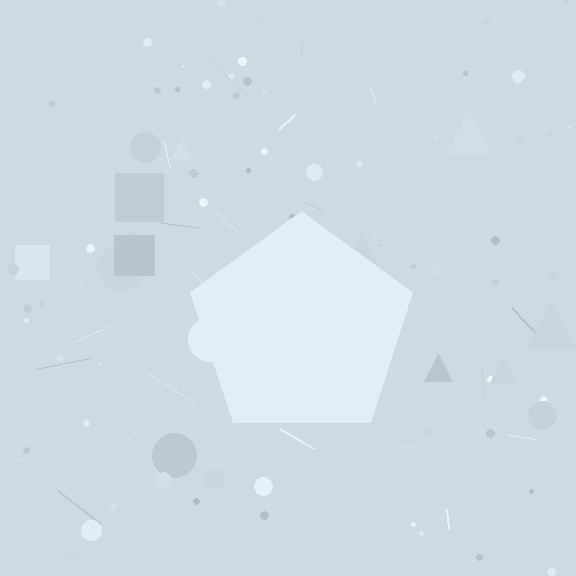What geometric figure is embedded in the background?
A pentagon is embedded in the background.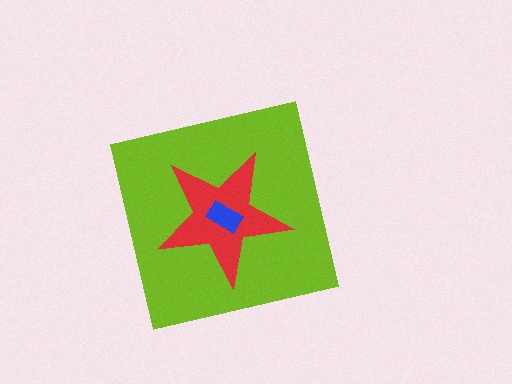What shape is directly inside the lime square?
The red star.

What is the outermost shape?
The lime square.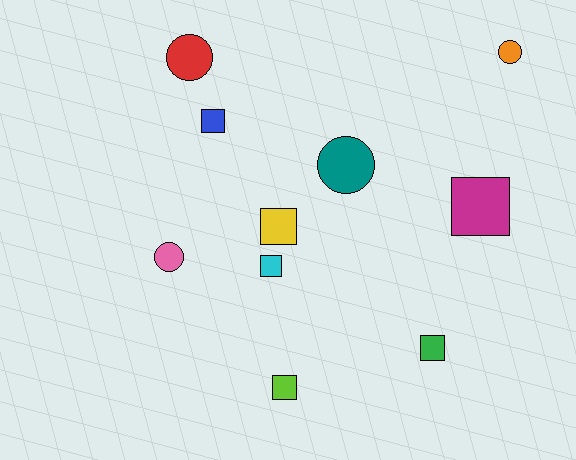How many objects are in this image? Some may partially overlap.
There are 10 objects.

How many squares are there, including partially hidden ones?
There are 6 squares.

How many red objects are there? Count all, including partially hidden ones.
There is 1 red object.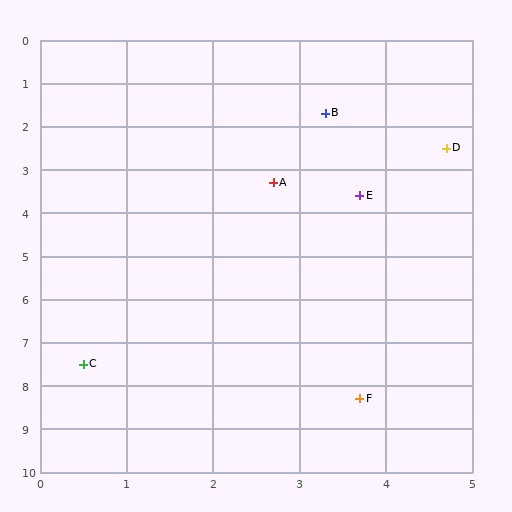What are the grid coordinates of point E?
Point E is at approximately (3.7, 3.6).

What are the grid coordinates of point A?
Point A is at approximately (2.7, 3.3).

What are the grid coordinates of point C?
Point C is at approximately (0.5, 7.5).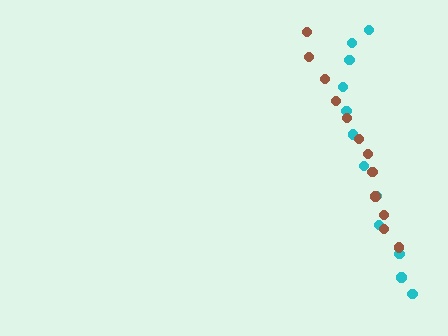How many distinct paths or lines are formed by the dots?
There are 2 distinct paths.